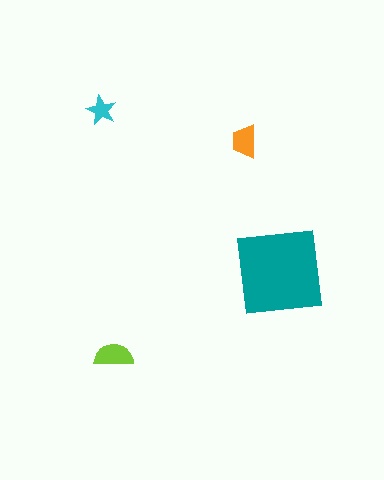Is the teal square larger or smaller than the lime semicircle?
Larger.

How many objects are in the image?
There are 4 objects in the image.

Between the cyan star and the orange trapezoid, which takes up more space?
The orange trapezoid.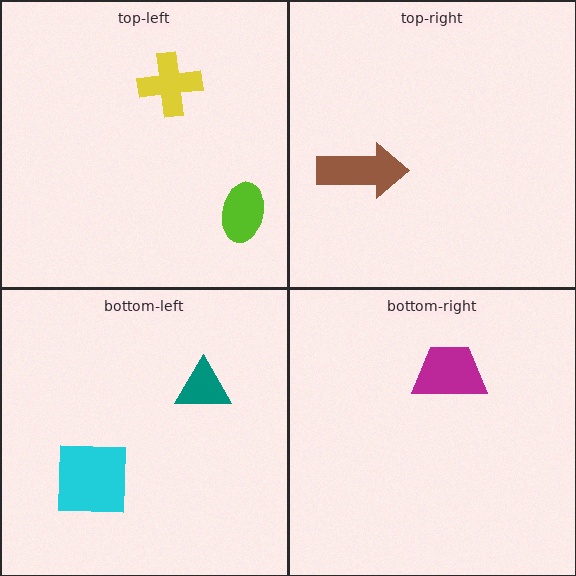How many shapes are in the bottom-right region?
1.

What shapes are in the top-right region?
The brown arrow.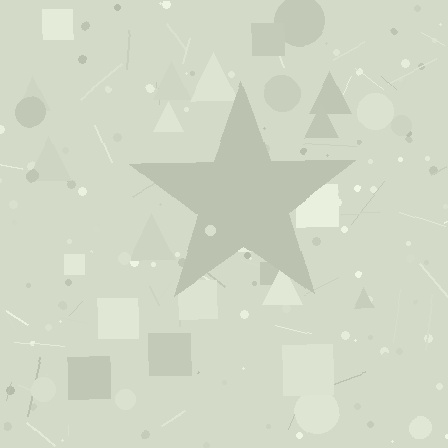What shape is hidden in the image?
A star is hidden in the image.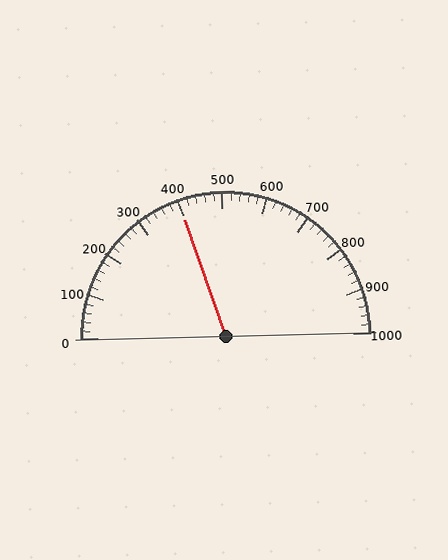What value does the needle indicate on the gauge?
The needle indicates approximately 400.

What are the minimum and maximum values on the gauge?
The gauge ranges from 0 to 1000.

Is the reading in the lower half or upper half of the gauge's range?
The reading is in the lower half of the range (0 to 1000).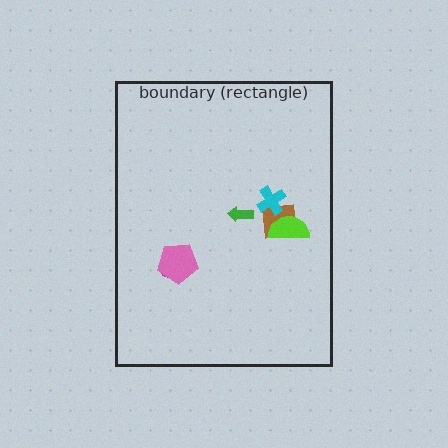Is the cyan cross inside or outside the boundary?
Inside.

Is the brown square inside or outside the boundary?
Inside.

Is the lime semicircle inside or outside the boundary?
Inside.